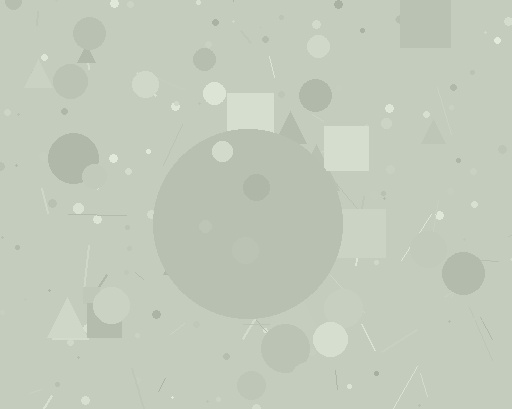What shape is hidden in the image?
A circle is hidden in the image.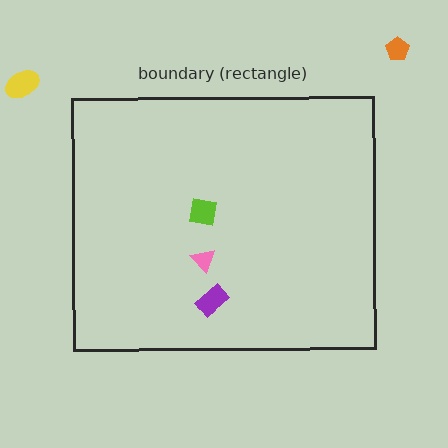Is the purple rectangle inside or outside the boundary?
Inside.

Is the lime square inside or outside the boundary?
Inside.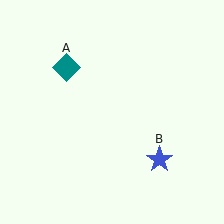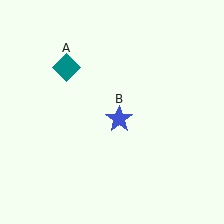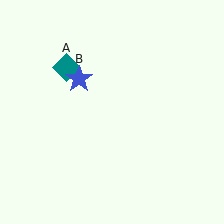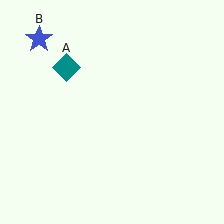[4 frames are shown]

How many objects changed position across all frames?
1 object changed position: blue star (object B).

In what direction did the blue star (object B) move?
The blue star (object B) moved up and to the left.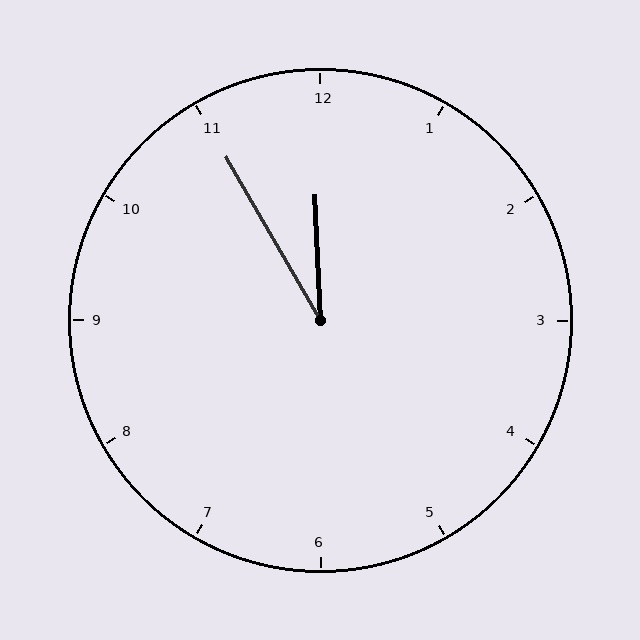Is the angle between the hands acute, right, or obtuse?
It is acute.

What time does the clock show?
11:55.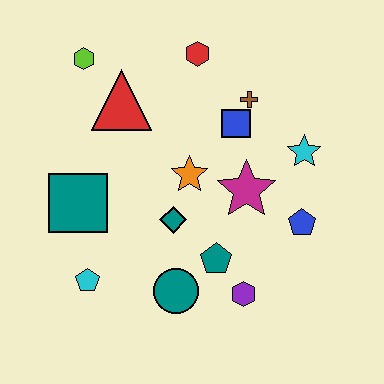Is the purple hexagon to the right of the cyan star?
No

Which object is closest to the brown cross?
The blue square is closest to the brown cross.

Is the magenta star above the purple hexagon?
Yes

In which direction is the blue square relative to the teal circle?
The blue square is above the teal circle.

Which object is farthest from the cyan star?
The cyan pentagon is farthest from the cyan star.